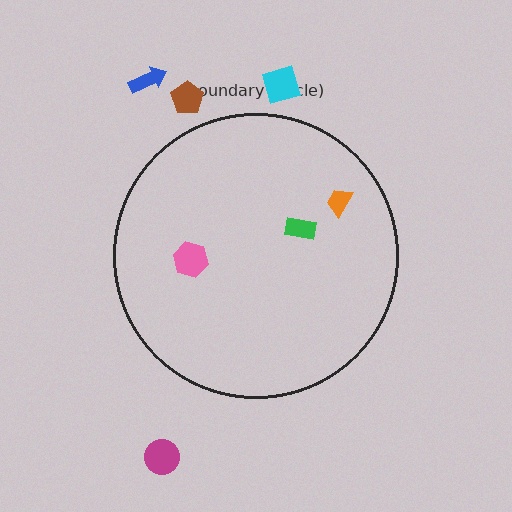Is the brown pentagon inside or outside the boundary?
Outside.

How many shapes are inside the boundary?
3 inside, 4 outside.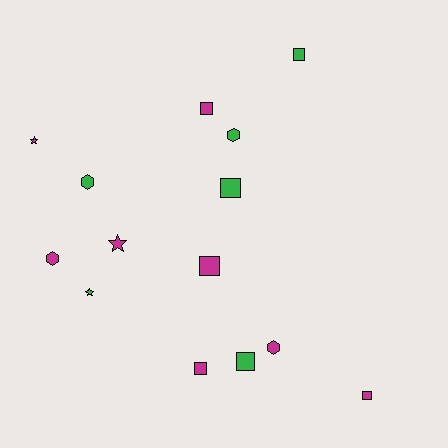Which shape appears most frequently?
Square, with 7 objects.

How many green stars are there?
There is 1 green star.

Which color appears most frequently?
Magenta, with 8 objects.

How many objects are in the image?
There are 14 objects.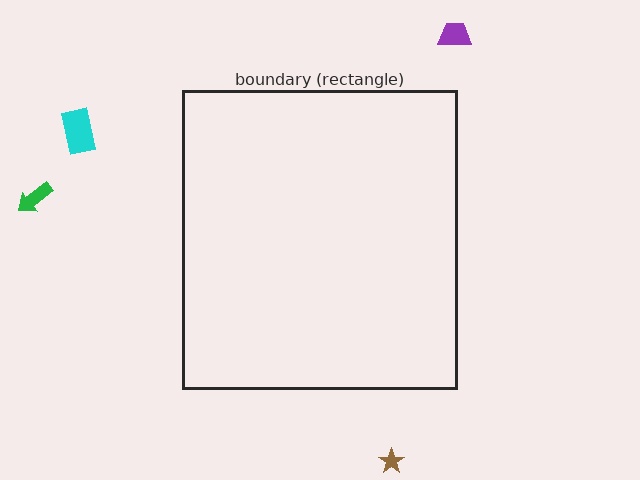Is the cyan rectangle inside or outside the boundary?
Outside.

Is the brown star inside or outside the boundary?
Outside.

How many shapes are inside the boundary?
0 inside, 4 outside.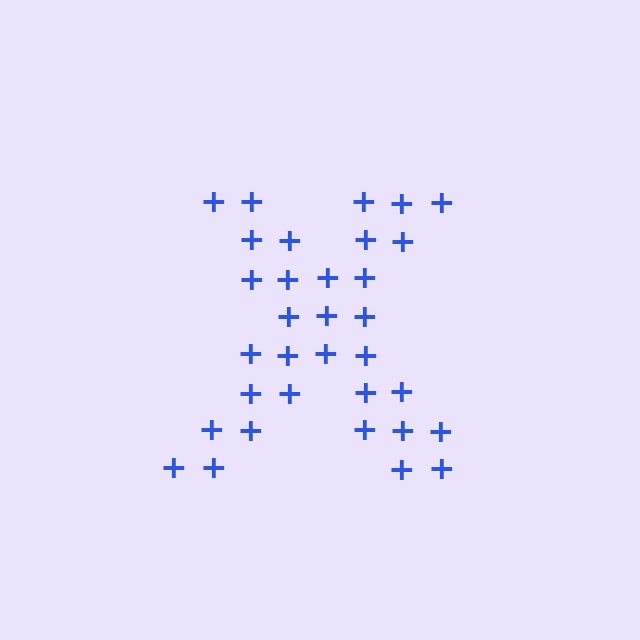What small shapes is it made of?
It is made of small plus signs.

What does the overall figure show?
The overall figure shows the letter X.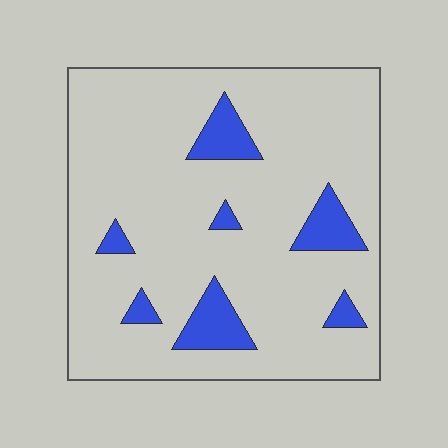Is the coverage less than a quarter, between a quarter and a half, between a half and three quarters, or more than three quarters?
Less than a quarter.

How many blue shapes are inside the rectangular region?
7.